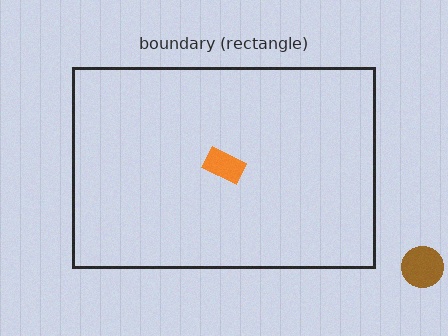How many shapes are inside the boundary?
1 inside, 1 outside.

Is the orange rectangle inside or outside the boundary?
Inside.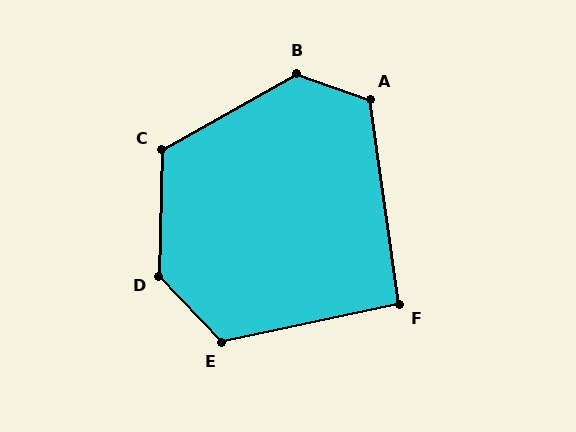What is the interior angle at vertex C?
Approximately 121 degrees (obtuse).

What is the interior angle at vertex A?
Approximately 117 degrees (obtuse).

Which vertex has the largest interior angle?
D, at approximately 135 degrees.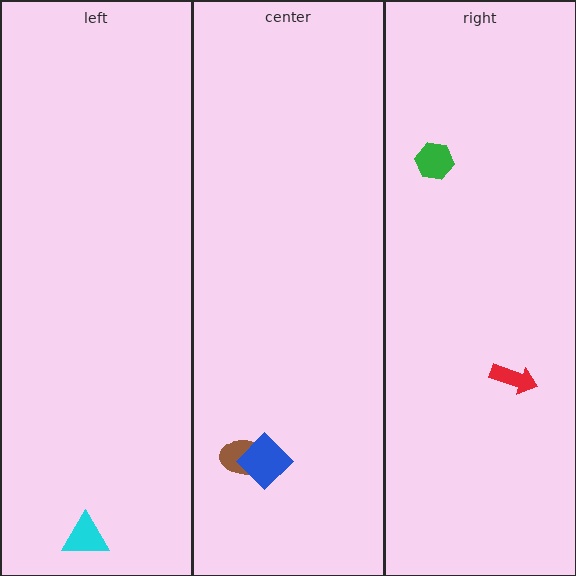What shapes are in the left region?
The cyan triangle.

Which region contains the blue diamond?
The center region.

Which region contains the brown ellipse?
The center region.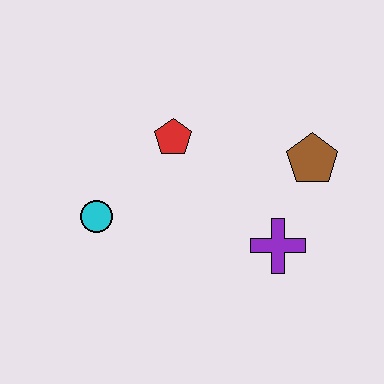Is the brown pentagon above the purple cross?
Yes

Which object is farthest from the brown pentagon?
The cyan circle is farthest from the brown pentagon.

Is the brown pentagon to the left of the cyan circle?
No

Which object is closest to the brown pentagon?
The purple cross is closest to the brown pentagon.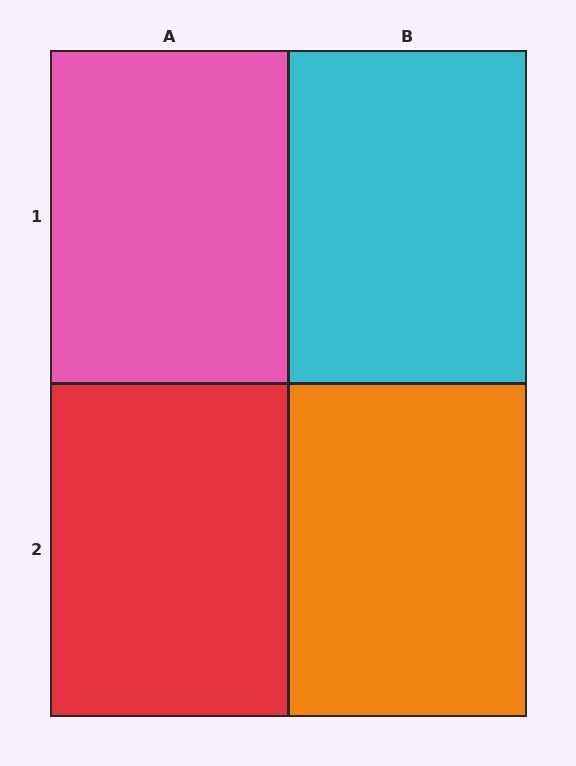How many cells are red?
1 cell is red.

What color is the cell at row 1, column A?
Pink.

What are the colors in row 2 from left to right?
Red, orange.